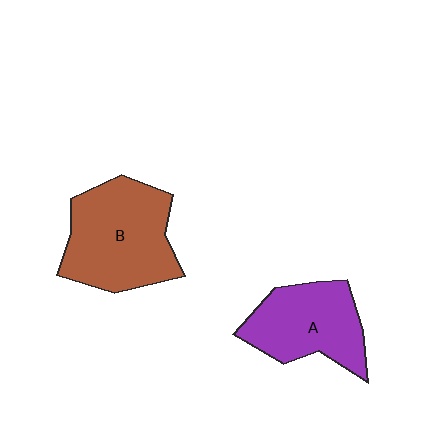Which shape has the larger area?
Shape B (brown).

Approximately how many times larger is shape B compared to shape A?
Approximately 1.3 times.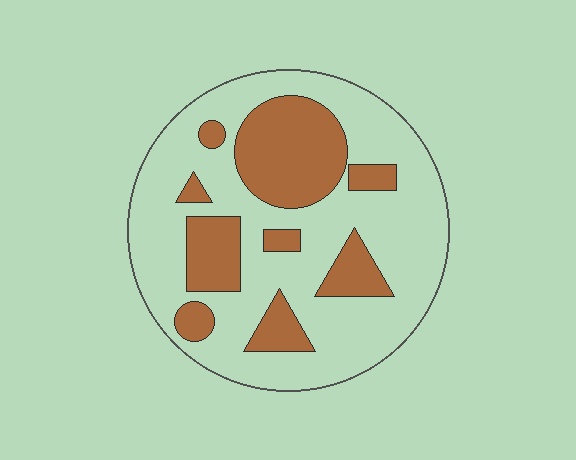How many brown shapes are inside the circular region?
9.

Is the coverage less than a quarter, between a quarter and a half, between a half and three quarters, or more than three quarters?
Between a quarter and a half.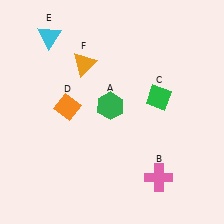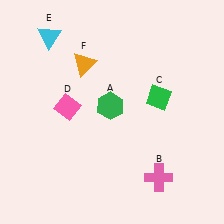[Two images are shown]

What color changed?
The diamond (D) changed from orange in Image 1 to pink in Image 2.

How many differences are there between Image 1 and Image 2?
There is 1 difference between the two images.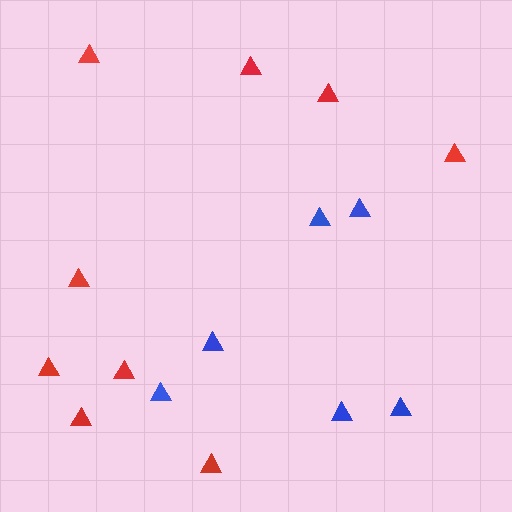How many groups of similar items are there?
There are 2 groups: one group of red triangles (9) and one group of blue triangles (6).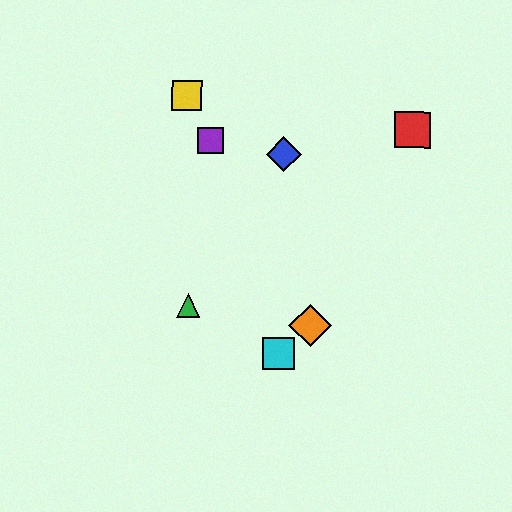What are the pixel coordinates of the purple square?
The purple square is at (211, 140).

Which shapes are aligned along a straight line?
The yellow square, the purple square, the orange diamond are aligned along a straight line.